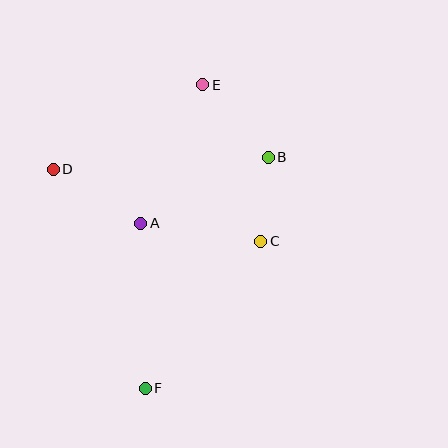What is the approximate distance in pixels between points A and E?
The distance between A and E is approximately 152 pixels.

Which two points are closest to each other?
Points B and C are closest to each other.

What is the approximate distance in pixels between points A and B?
The distance between A and B is approximately 143 pixels.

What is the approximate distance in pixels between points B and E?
The distance between B and E is approximately 98 pixels.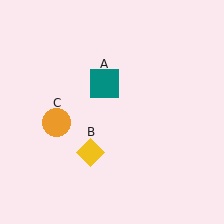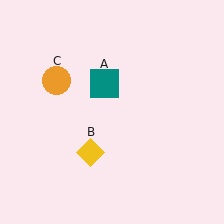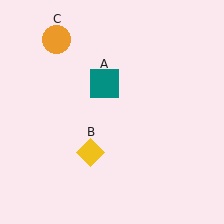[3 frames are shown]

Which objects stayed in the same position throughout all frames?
Teal square (object A) and yellow diamond (object B) remained stationary.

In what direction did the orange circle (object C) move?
The orange circle (object C) moved up.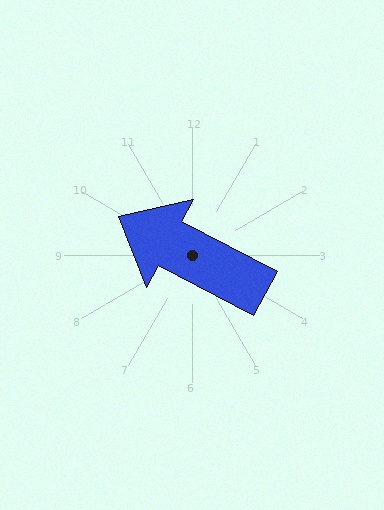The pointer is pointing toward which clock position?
Roughly 10 o'clock.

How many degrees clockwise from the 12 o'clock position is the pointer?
Approximately 298 degrees.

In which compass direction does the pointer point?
Northwest.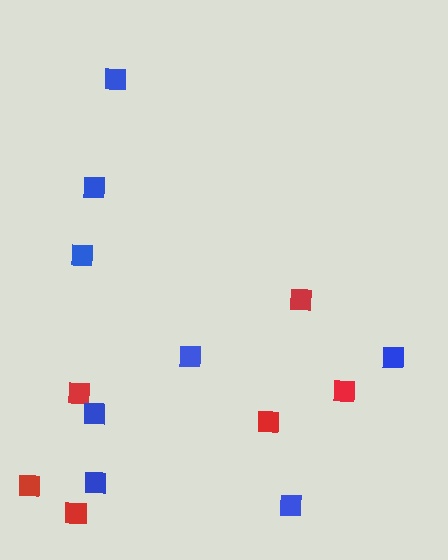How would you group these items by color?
There are 2 groups: one group of red squares (6) and one group of blue squares (8).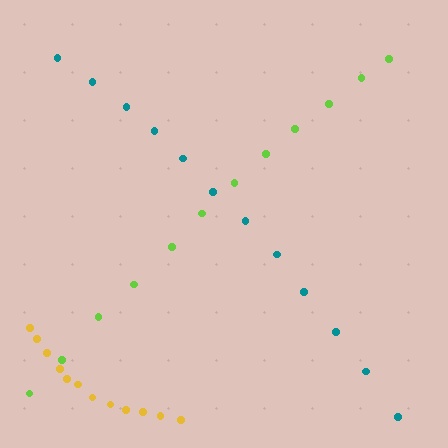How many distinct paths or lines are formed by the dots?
There are 3 distinct paths.